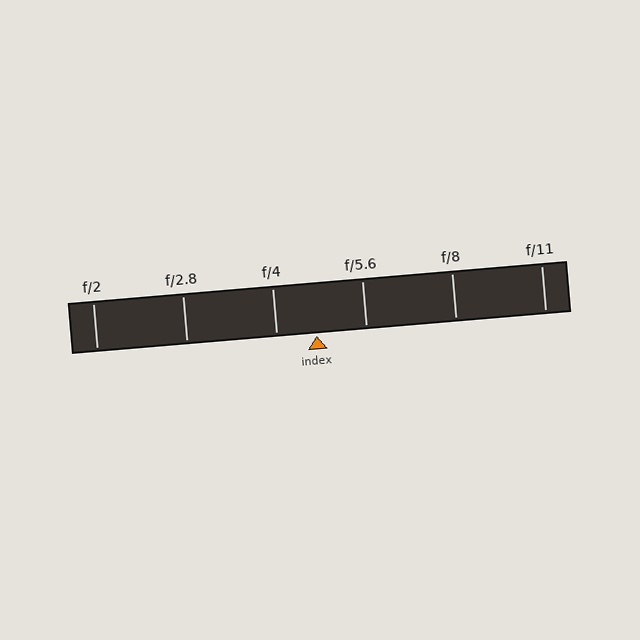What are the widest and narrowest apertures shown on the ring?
The widest aperture shown is f/2 and the narrowest is f/11.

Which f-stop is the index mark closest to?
The index mark is closest to f/4.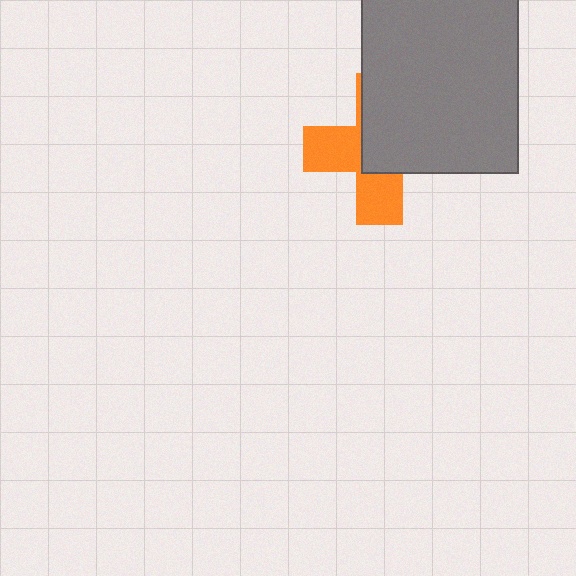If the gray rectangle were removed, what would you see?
You would see the complete orange cross.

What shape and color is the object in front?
The object in front is a gray rectangle.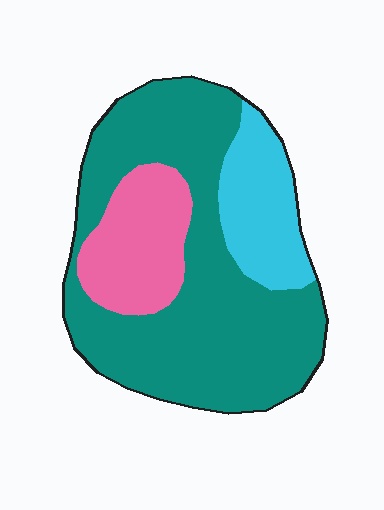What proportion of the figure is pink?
Pink covers 19% of the figure.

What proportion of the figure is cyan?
Cyan takes up less than a quarter of the figure.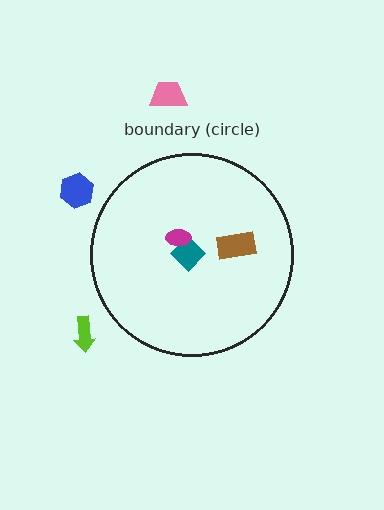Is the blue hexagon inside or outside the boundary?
Outside.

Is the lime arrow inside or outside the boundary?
Outside.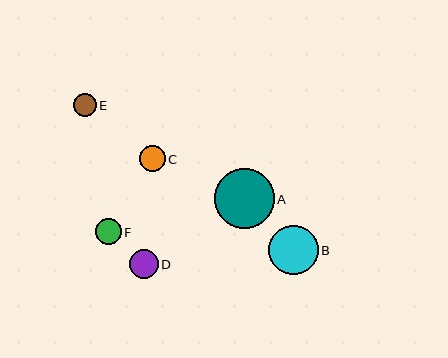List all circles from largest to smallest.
From largest to smallest: A, B, D, F, C, E.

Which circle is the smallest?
Circle E is the smallest with a size of approximately 23 pixels.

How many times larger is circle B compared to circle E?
Circle B is approximately 2.2 times the size of circle E.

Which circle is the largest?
Circle A is the largest with a size of approximately 60 pixels.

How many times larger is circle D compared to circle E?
Circle D is approximately 1.3 times the size of circle E.